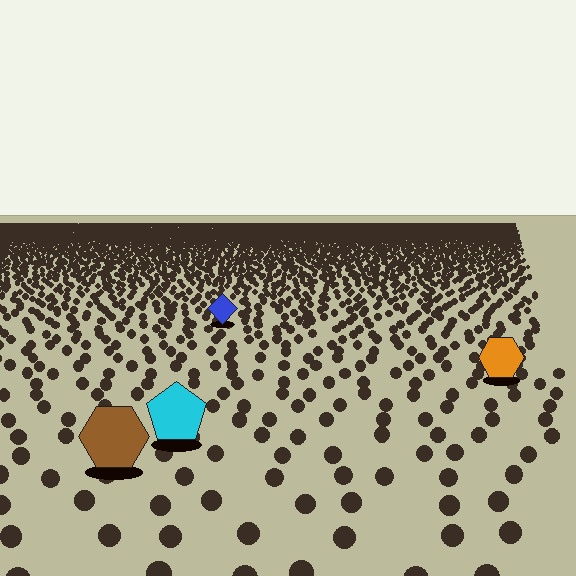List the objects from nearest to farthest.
From nearest to farthest: the brown hexagon, the cyan pentagon, the orange hexagon, the blue diamond.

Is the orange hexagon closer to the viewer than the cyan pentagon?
No. The cyan pentagon is closer — you can tell from the texture gradient: the ground texture is coarser near it.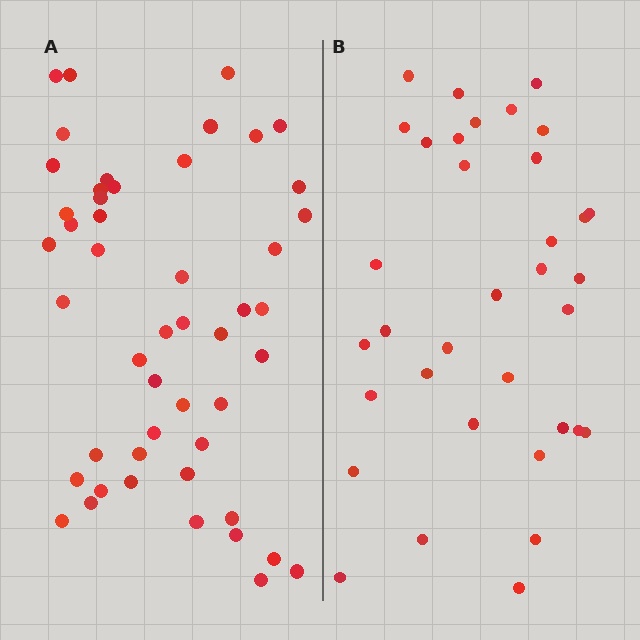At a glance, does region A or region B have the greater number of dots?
Region A (the left region) has more dots.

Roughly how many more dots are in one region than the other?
Region A has approximately 15 more dots than region B.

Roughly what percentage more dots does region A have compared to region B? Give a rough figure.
About 40% more.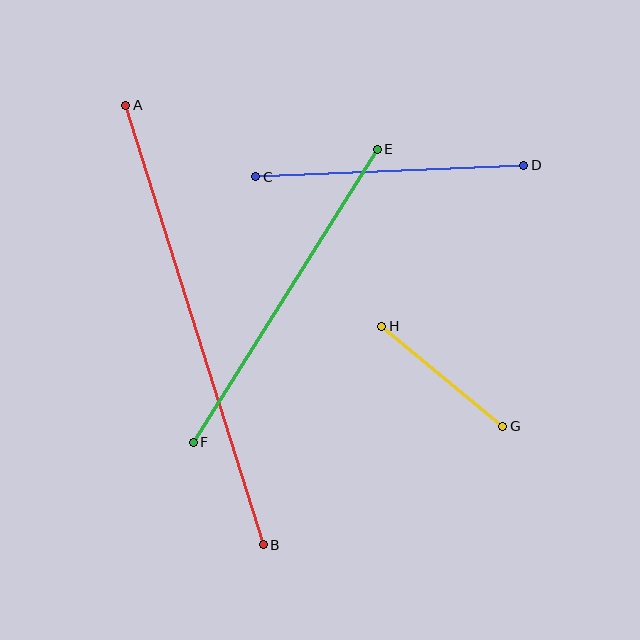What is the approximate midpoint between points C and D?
The midpoint is at approximately (390, 171) pixels.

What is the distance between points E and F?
The distance is approximately 346 pixels.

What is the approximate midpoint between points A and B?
The midpoint is at approximately (195, 325) pixels.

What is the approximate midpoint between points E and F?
The midpoint is at approximately (285, 296) pixels.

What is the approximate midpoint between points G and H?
The midpoint is at approximately (442, 376) pixels.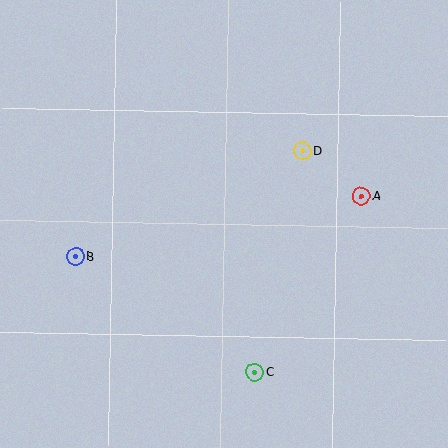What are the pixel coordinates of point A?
Point A is at (361, 196).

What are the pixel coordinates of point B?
Point B is at (75, 257).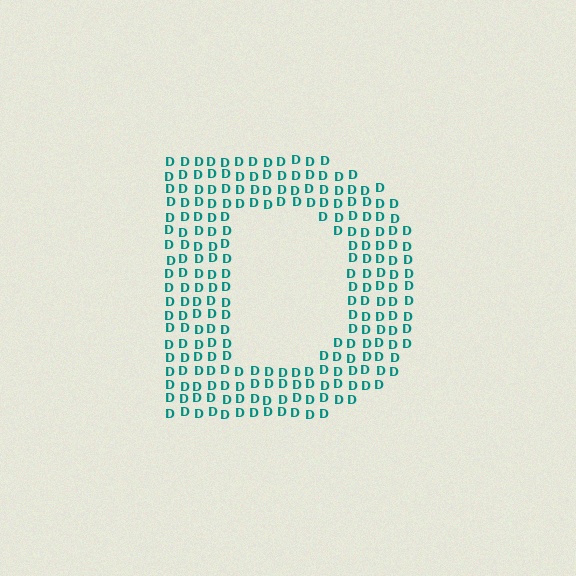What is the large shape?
The large shape is the letter D.